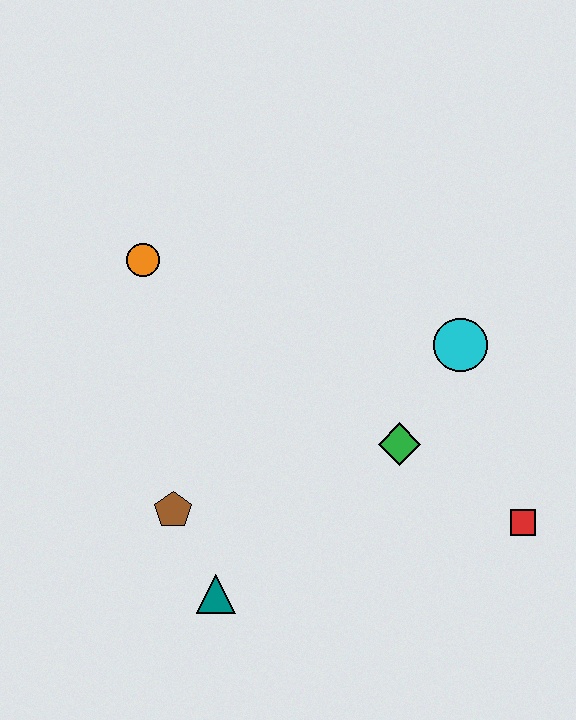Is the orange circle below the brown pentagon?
No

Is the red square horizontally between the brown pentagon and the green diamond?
No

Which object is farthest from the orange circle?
The red square is farthest from the orange circle.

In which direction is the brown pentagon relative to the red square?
The brown pentagon is to the left of the red square.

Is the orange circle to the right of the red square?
No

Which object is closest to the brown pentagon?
The teal triangle is closest to the brown pentagon.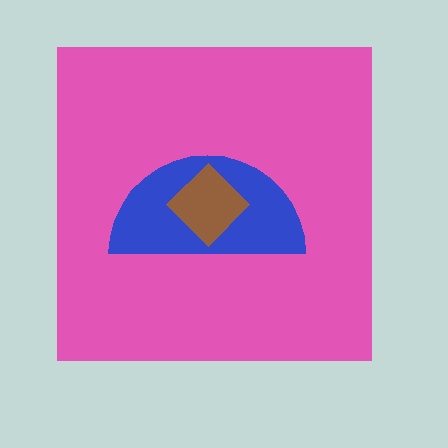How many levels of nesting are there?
3.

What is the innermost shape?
The brown diamond.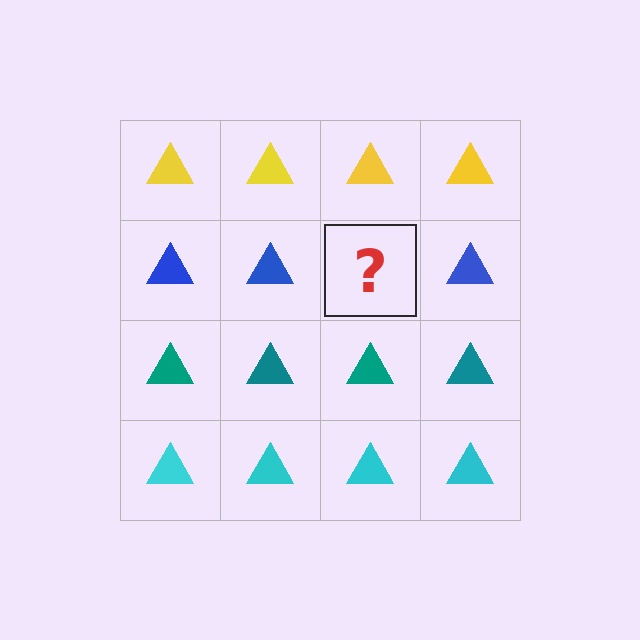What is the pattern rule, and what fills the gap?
The rule is that each row has a consistent color. The gap should be filled with a blue triangle.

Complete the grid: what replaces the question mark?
The question mark should be replaced with a blue triangle.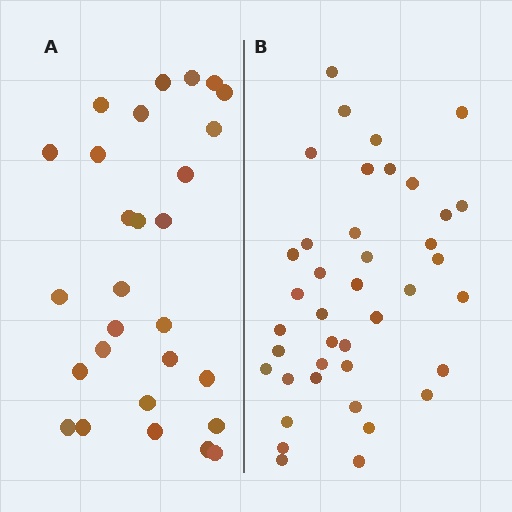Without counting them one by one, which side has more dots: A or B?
Region B (the right region) has more dots.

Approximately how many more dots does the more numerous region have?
Region B has roughly 12 or so more dots than region A.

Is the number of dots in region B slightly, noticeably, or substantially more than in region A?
Region B has noticeably more, but not dramatically so. The ratio is roughly 1.4 to 1.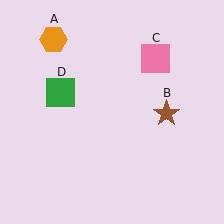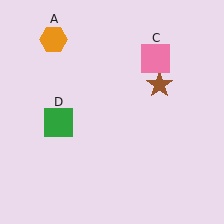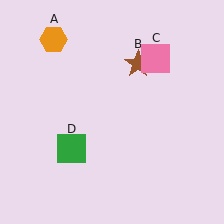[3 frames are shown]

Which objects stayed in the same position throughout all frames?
Orange hexagon (object A) and pink square (object C) remained stationary.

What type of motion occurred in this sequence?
The brown star (object B), green square (object D) rotated counterclockwise around the center of the scene.